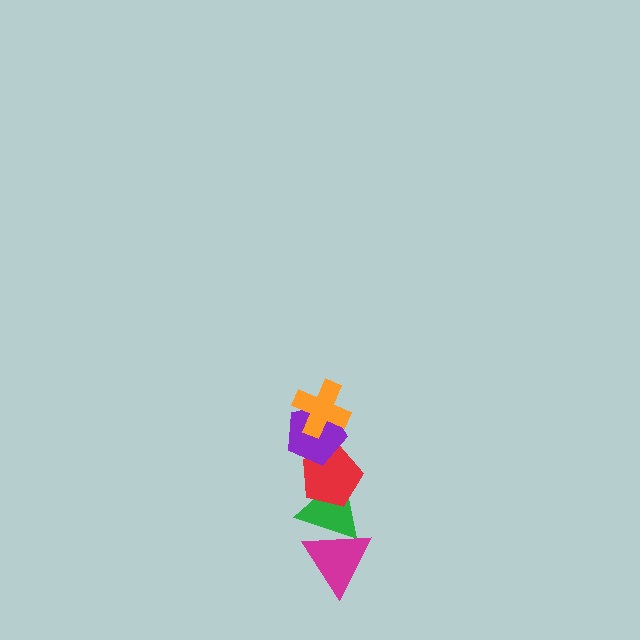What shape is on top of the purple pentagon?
The orange cross is on top of the purple pentagon.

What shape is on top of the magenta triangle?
The green triangle is on top of the magenta triangle.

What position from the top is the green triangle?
The green triangle is 4th from the top.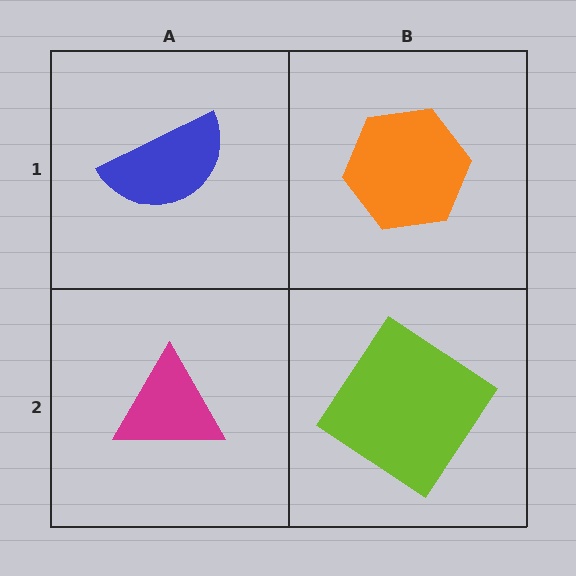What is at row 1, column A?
A blue semicircle.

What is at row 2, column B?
A lime diamond.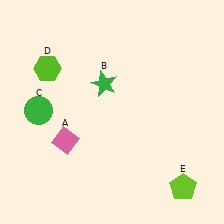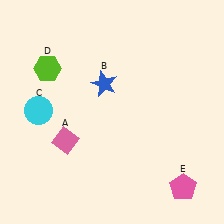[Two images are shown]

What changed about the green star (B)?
In Image 1, B is green. In Image 2, it changed to blue.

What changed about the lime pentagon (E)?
In Image 1, E is lime. In Image 2, it changed to pink.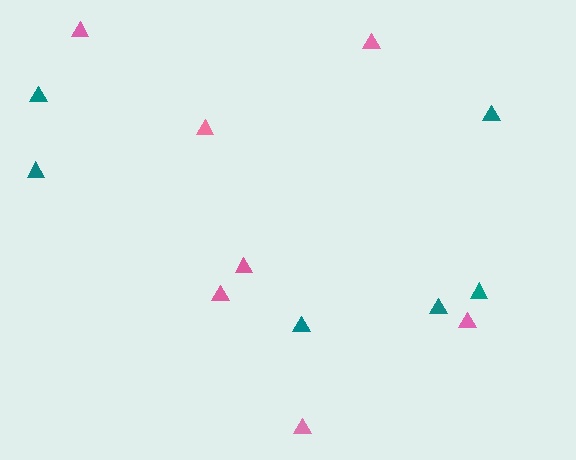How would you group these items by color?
There are 2 groups: one group of pink triangles (7) and one group of teal triangles (6).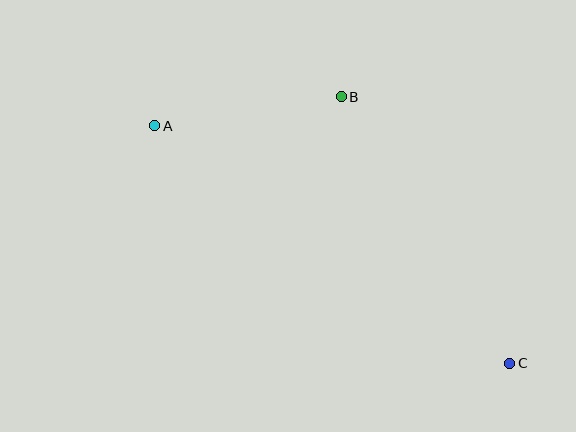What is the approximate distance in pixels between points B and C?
The distance between B and C is approximately 315 pixels.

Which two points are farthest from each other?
Points A and C are farthest from each other.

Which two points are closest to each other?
Points A and B are closest to each other.